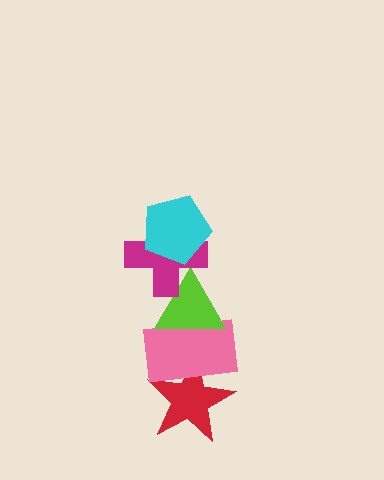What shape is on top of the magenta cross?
The cyan pentagon is on top of the magenta cross.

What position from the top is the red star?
The red star is 5th from the top.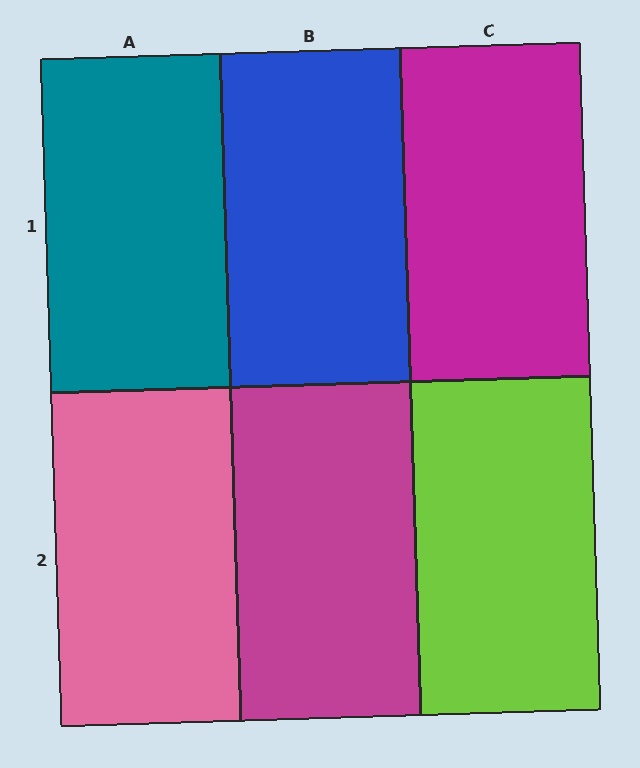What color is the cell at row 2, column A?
Pink.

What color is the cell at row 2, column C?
Lime.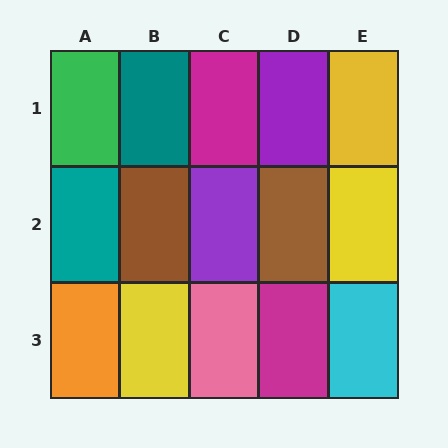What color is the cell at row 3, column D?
Magenta.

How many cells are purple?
2 cells are purple.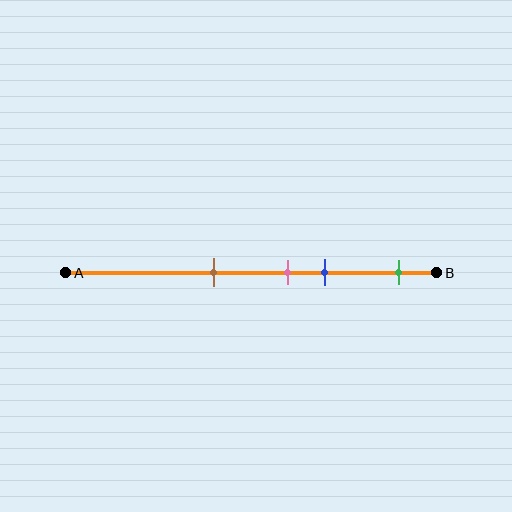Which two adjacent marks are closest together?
The pink and blue marks are the closest adjacent pair.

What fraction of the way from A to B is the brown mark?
The brown mark is approximately 40% (0.4) of the way from A to B.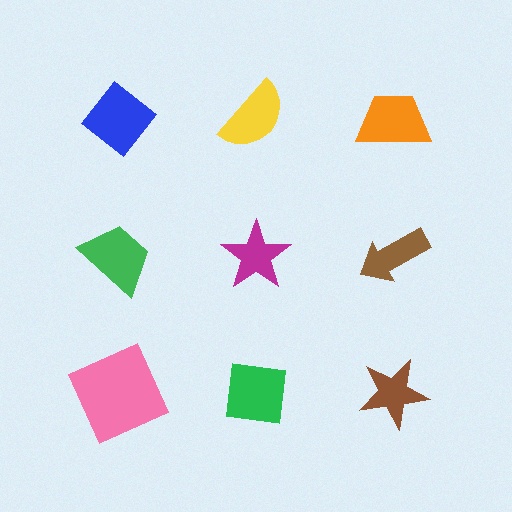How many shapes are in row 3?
3 shapes.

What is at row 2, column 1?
A green trapezoid.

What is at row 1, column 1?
A blue diamond.